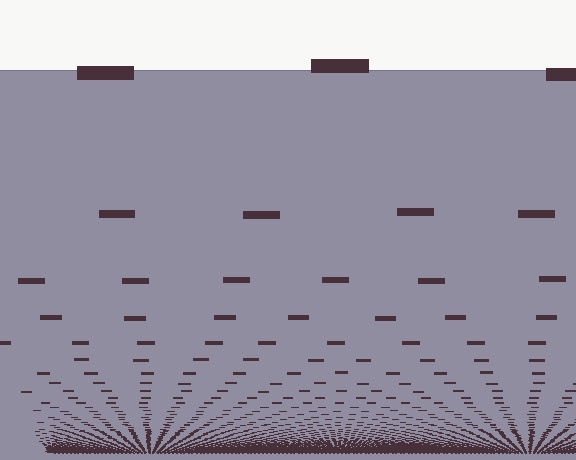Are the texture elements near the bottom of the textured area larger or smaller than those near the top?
Smaller. The gradient is inverted — elements near the bottom are smaller and denser.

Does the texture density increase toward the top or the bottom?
Density increases toward the bottom.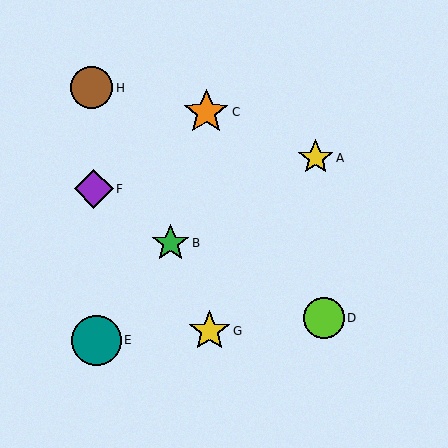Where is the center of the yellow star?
The center of the yellow star is at (210, 331).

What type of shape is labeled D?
Shape D is a lime circle.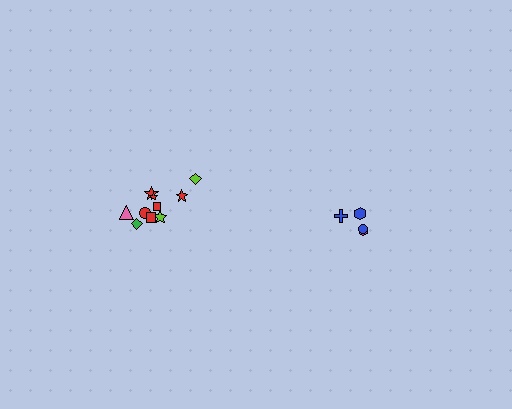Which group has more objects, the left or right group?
The left group.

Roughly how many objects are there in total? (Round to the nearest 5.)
Roughly 15 objects in total.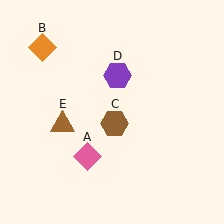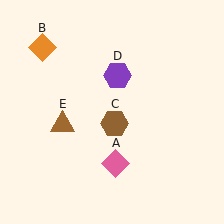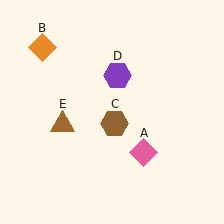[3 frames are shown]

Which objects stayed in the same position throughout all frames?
Orange diamond (object B) and brown hexagon (object C) and purple hexagon (object D) and brown triangle (object E) remained stationary.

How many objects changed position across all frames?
1 object changed position: pink diamond (object A).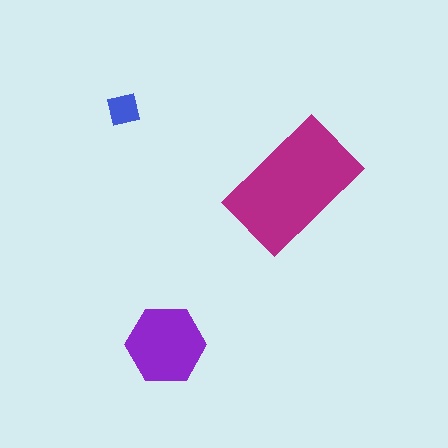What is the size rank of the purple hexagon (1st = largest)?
2nd.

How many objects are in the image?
There are 3 objects in the image.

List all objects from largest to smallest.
The magenta rectangle, the purple hexagon, the blue square.